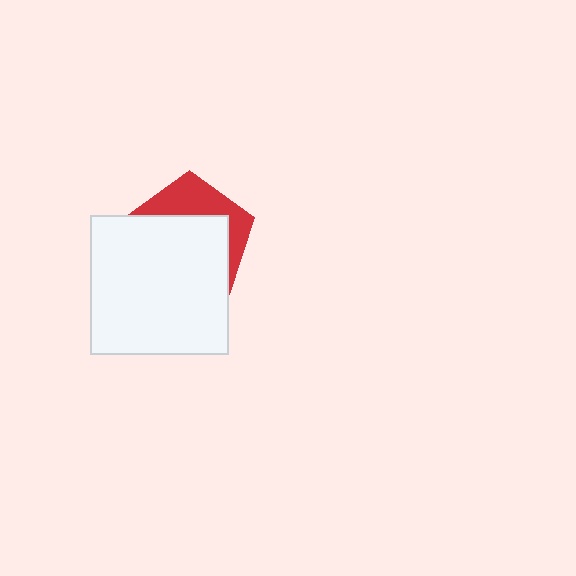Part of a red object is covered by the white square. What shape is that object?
It is a pentagon.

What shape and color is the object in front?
The object in front is a white square.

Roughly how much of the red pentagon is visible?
A small part of it is visible (roughly 34%).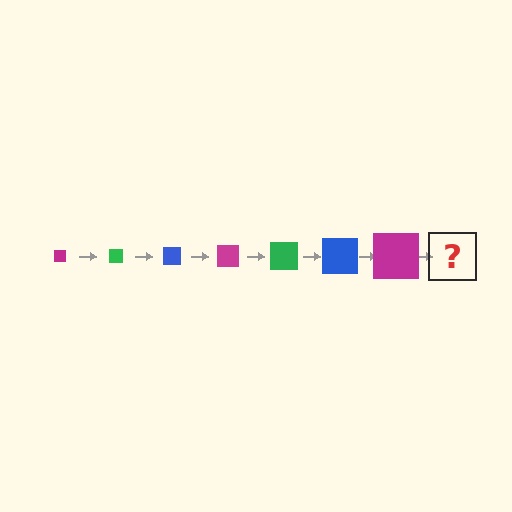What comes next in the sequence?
The next element should be a green square, larger than the previous one.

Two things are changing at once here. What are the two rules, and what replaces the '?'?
The two rules are that the square grows larger each step and the color cycles through magenta, green, and blue. The '?' should be a green square, larger than the previous one.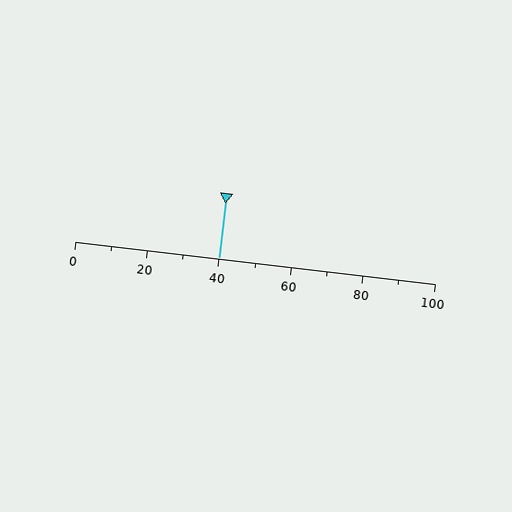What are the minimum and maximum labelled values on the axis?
The axis runs from 0 to 100.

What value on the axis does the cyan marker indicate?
The marker indicates approximately 40.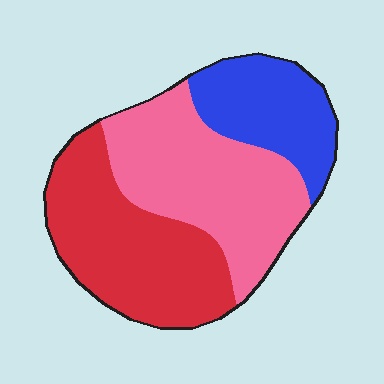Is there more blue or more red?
Red.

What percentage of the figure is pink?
Pink covers 40% of the figure.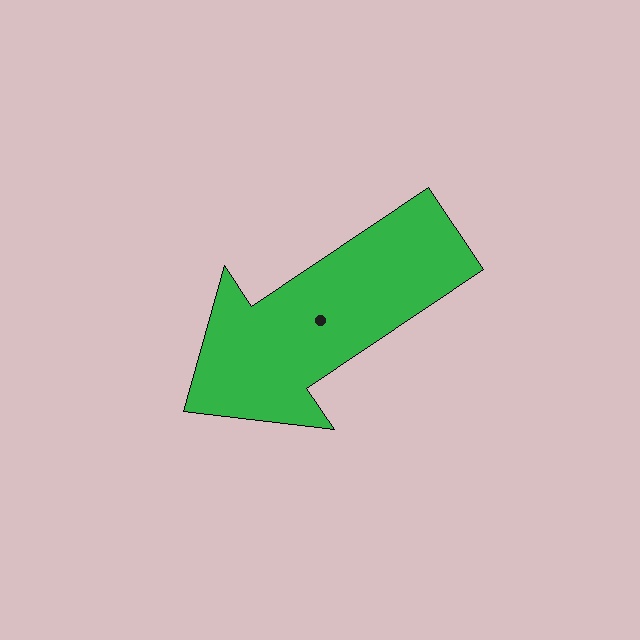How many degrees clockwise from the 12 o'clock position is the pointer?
Approximately 236 degrees.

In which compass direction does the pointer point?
Southwest.